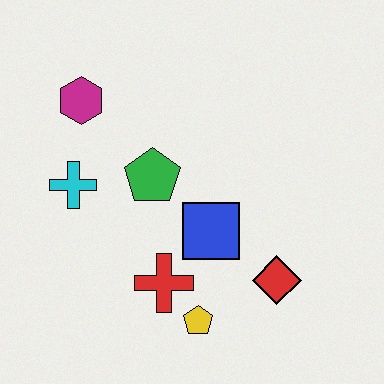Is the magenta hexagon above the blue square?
Yes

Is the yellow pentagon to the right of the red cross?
Yes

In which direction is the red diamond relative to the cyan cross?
The red diamond is to the right of the cyan cross.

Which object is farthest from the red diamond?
The magenta hexagon is farthest from the red diamond.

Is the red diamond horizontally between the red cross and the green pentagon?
No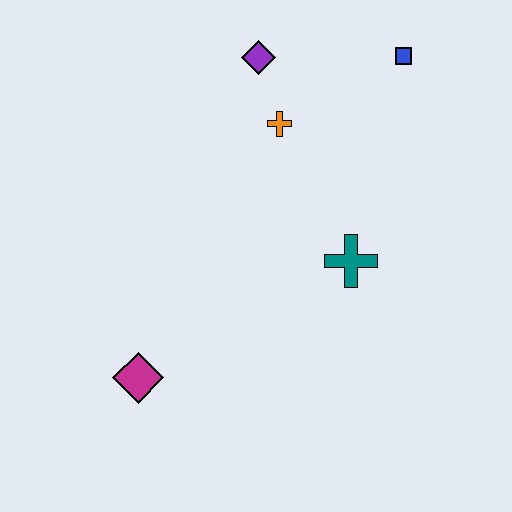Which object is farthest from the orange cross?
The magenta diamond is farthest from the orange cross.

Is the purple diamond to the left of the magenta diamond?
No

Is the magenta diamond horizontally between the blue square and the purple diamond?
No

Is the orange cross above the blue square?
No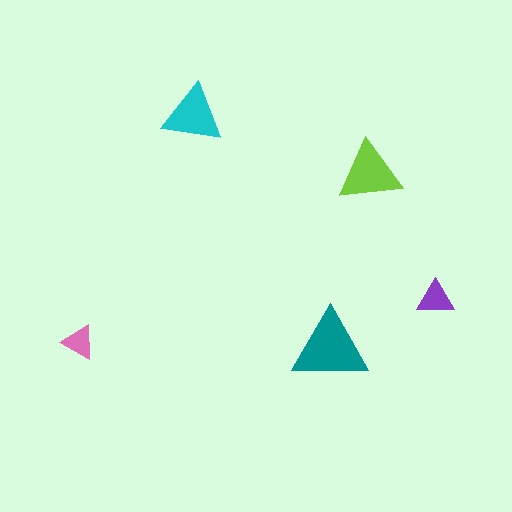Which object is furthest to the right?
The purple triangle is rightmost.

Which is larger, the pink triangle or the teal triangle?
The teal one.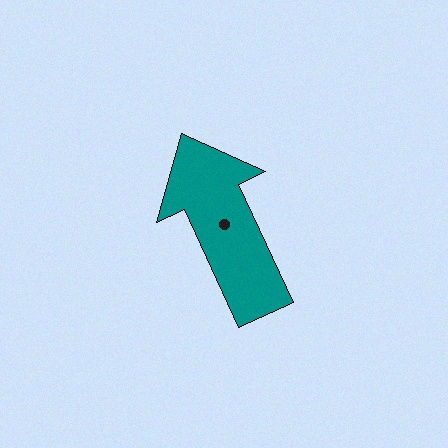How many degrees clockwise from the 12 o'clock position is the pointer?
Approximately 335 degrees.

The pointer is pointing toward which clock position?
Roughly 11 o'clock.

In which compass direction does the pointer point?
Northwest.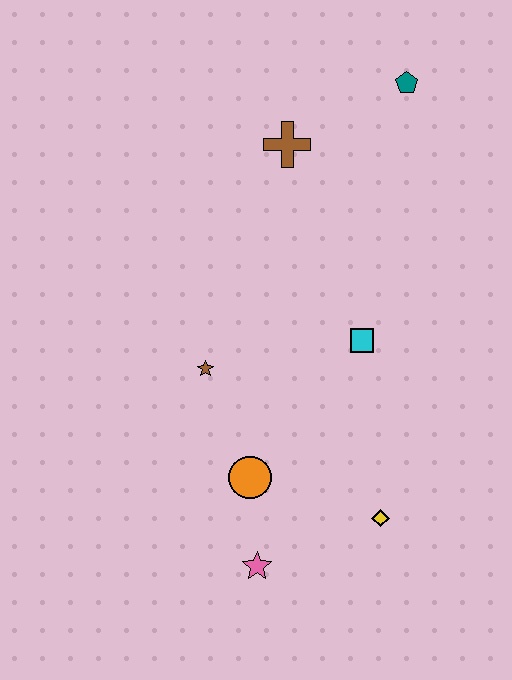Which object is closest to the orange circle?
The pink star is closest to the orange circle.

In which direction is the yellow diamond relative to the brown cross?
The yellow diamond is below the brown cross.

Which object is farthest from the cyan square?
The teal pentagon is farthest from the cyan square.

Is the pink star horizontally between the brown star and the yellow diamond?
Yes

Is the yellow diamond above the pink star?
Yes